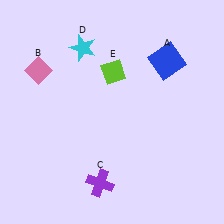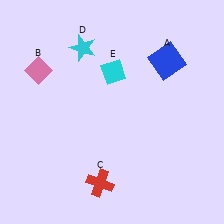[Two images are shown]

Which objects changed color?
C changed from purple to red. E changed from lime to cyan.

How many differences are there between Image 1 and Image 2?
There are 2 differences between the two images.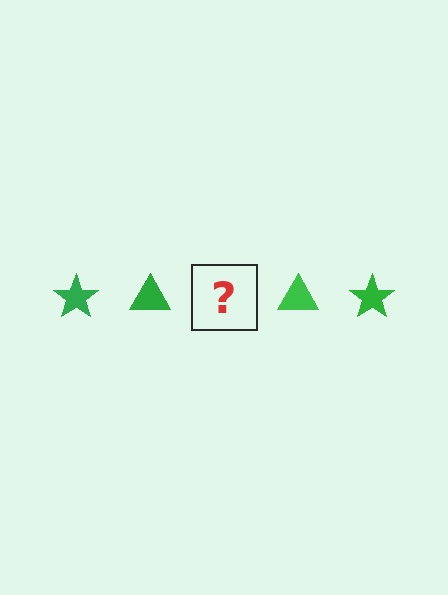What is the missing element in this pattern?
The missing element is a green star.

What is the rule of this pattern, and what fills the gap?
The rule is that the pattern cycles through star, triangle shapes in green. The gap should be filled with a green star.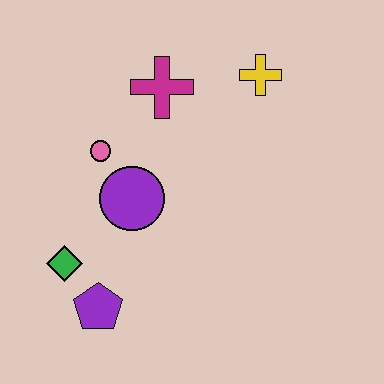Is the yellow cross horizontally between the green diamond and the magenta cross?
No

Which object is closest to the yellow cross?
The magenta cross is closest to the yellow cross.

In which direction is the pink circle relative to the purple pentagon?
The pink circle is above the purple pentagon.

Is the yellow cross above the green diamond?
Yes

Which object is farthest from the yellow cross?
The purple pentagon is farthest from the yellow cross.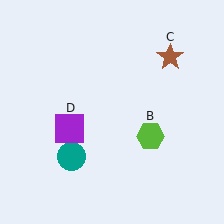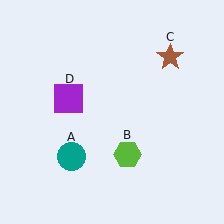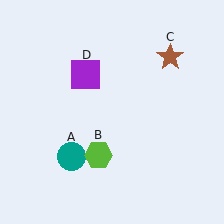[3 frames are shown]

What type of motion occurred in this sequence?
The lime hexagon (object B), purple square (object D) rotated clockwise around the center of the scene.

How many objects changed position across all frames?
2 objects changed position: lime hexagon (object B), purple square (object D).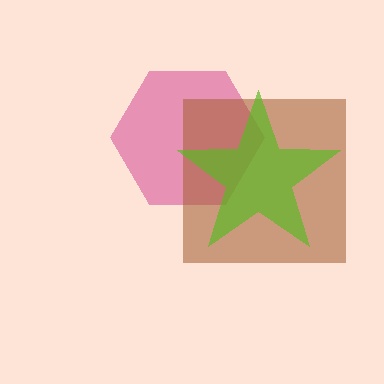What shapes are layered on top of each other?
The layered shapes are: a magenta hexagon, a brown square, a lime star.